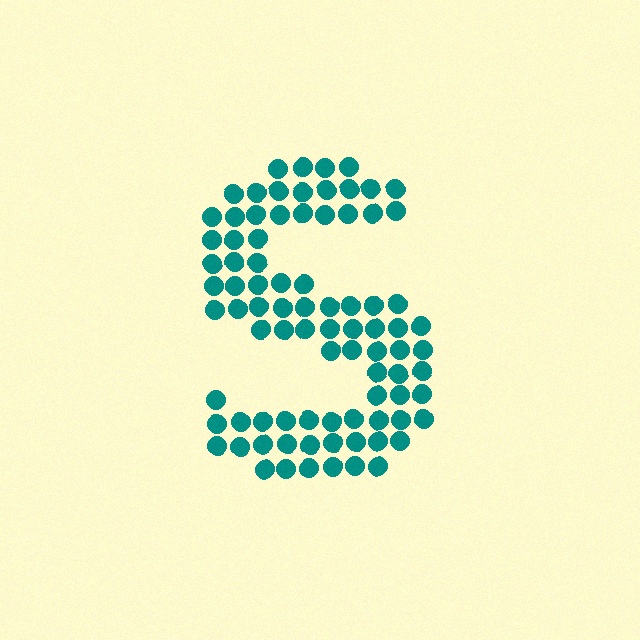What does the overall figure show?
The overall figure shows the letter S.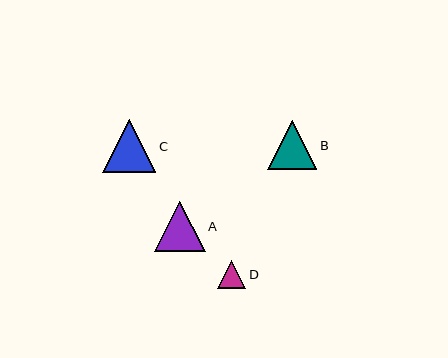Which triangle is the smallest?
Triangle D is the smallest with a size of approximately 29 pixels.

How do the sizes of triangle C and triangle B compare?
Triangle C and triangle B are approximately the same size.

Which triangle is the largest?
Triangle C is the largest with a size of approximately 53 pixels.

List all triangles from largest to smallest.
From largest to smallest: C, A, B, D.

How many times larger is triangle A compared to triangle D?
Triangle A is approximately 1.8 times the size of triangle D.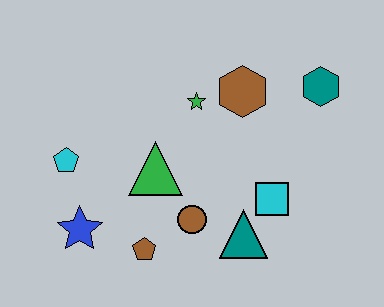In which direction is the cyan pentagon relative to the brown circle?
The cyan pentagon is to the left of the brown circle.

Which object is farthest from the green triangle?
The teal hexagon is farthest from the green triangle.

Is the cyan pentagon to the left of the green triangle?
Yes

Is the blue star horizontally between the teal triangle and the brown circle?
No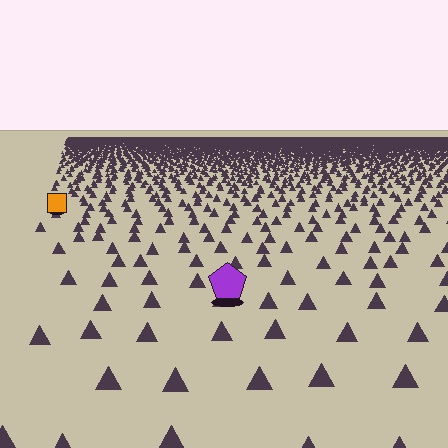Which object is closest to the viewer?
The purple pentagon is closest. The texture marks near it are larger and more spread out.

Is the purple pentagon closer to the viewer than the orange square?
Yes. The purple pentagon is closer — you can tell from the texture gradient: the ground texture is coarser near it.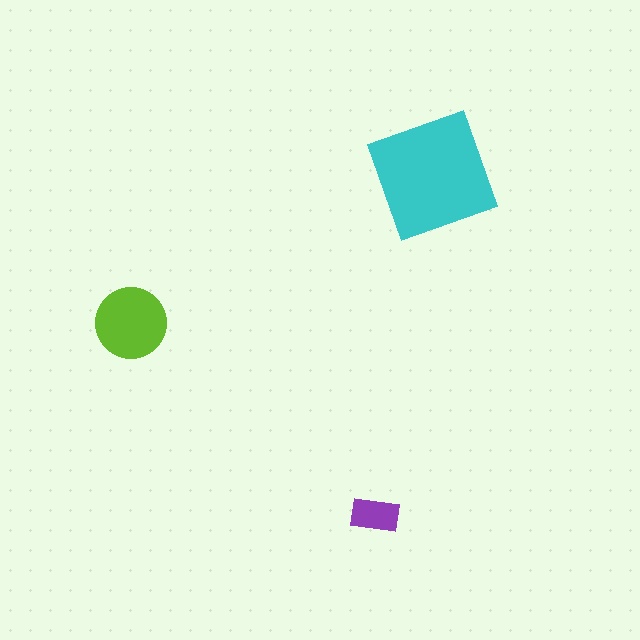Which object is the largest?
The cyan square.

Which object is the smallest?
The purple rectangle.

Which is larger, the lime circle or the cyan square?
The cyan square.